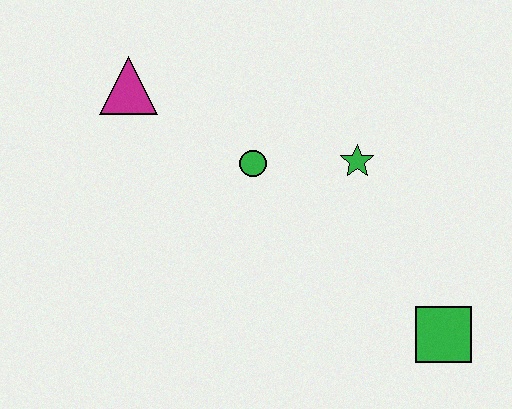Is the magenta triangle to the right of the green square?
No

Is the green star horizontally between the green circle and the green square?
Yes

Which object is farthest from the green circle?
The green square is farthest from the green circle.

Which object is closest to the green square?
The green star is closest to the green square.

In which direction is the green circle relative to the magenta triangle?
The green circle is to the right of the magenta triangle.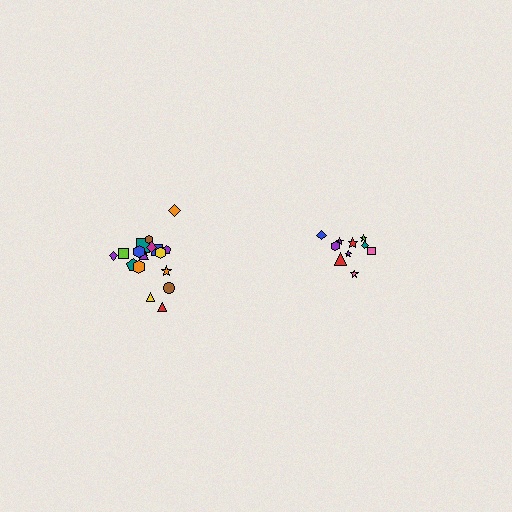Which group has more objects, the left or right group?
The left group.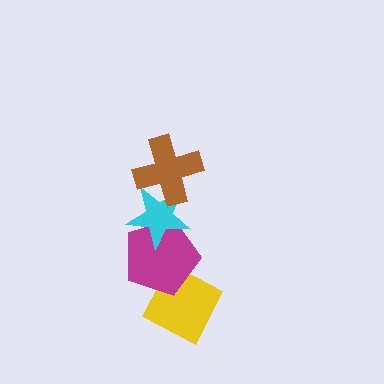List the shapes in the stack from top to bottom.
From top to bottom: the brown cross, the cyan star, the magenta pentagon, the yellow diamond.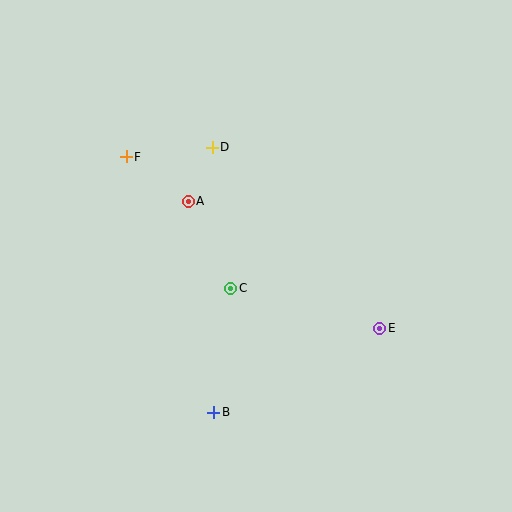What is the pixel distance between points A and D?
The distance between A and D is 59 pixels.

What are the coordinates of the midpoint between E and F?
The midpoint between E and F is at (253, 242).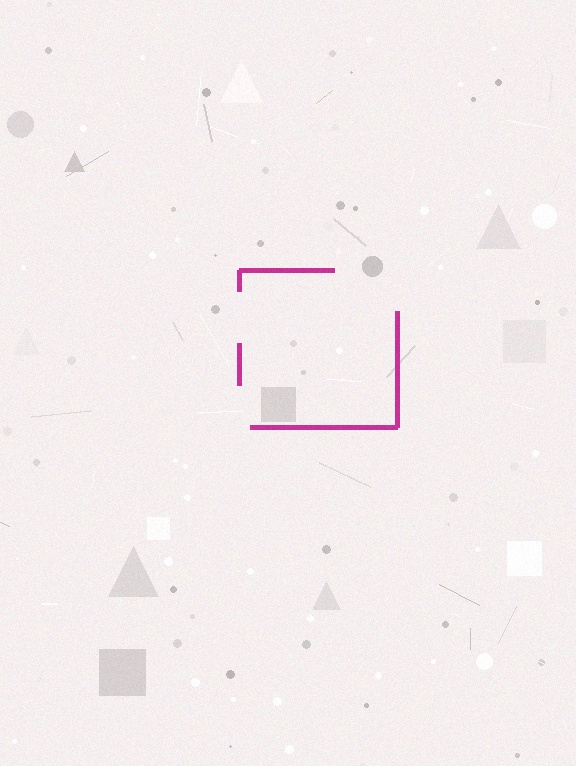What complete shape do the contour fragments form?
The contour fragments form a square.